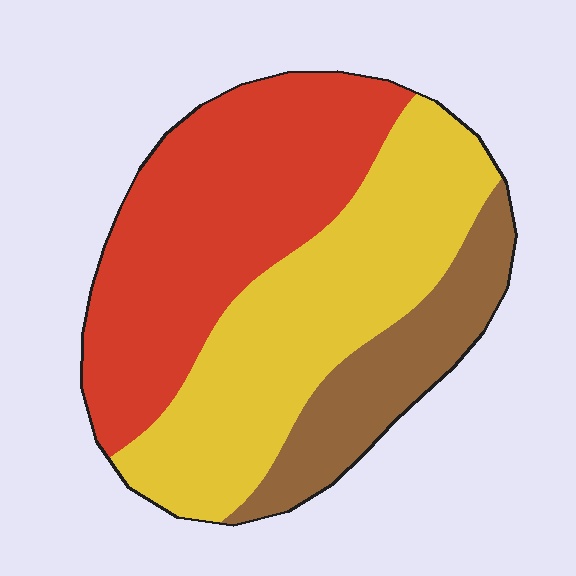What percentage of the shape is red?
Red takes up about two fifths (2/5) of the shape.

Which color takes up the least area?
Brown, at roughly 20%.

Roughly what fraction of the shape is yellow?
Yellow takes up about two fifths (2/5) of the shape.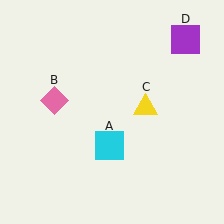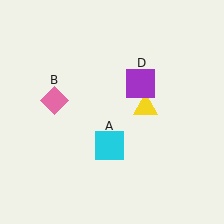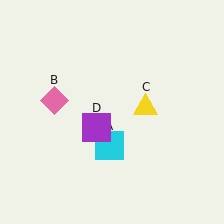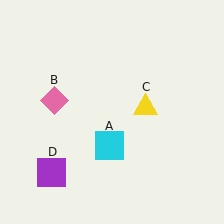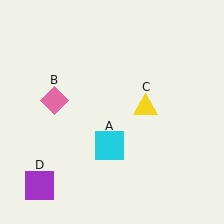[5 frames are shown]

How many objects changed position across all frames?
1 object changed position: purple square (object D).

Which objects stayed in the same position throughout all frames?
Cyan square (object A) and pink diamond (object B) and yellow triangle (object C) remained stationary.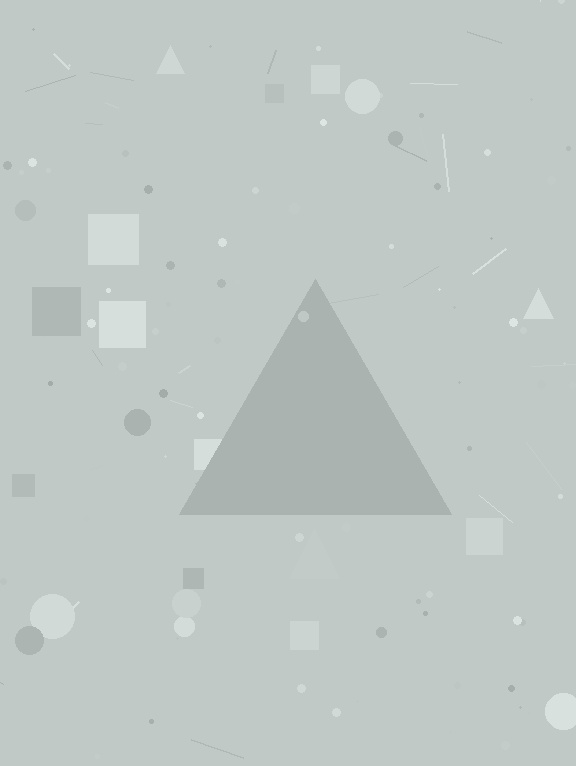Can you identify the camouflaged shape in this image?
The camouflaged shape is a triangle.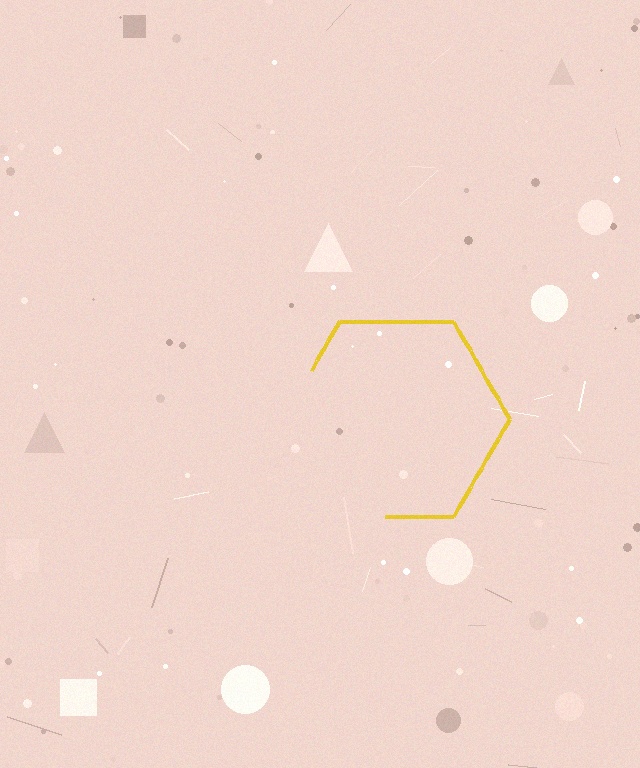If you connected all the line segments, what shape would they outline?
They would outline a hexagon.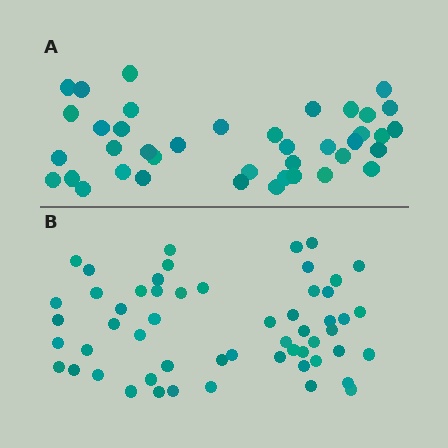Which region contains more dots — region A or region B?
Region B (the bottom region) has more dots.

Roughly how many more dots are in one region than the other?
Region B has approximately 15 more dots than region A.